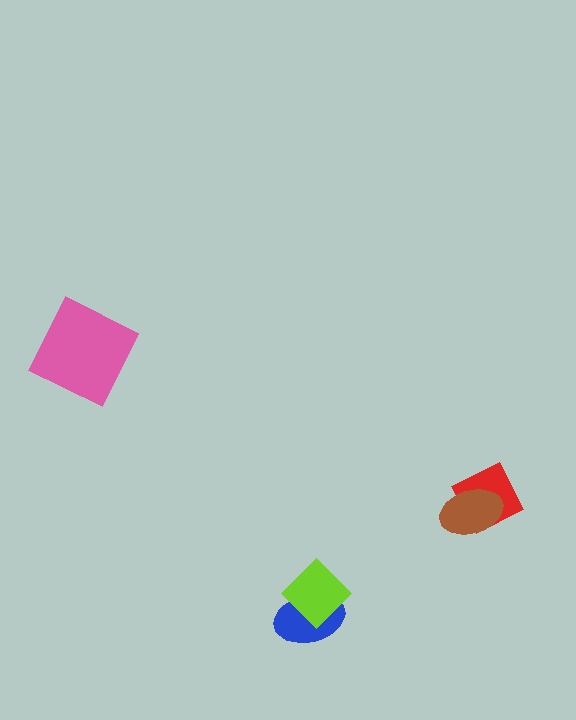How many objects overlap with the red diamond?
1 object overlaps with the red diamond.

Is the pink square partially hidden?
No, no other shape covers it.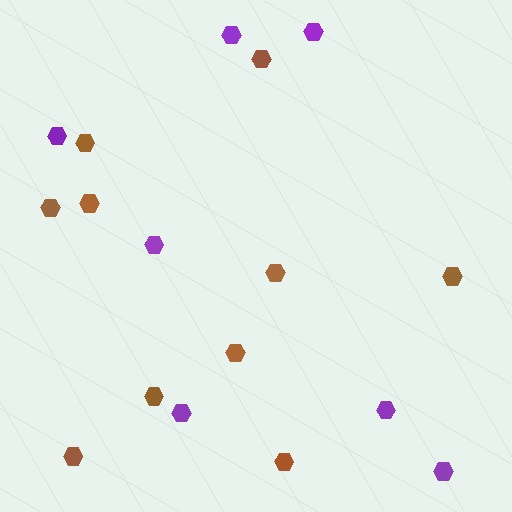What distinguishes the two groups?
There are 2 groups: one group of brown hexagons (10) and one group of purple hexagons (7).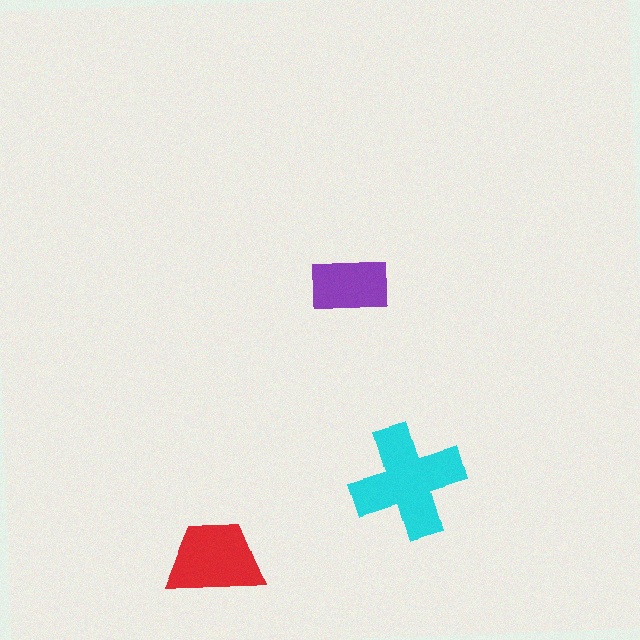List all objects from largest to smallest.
The cyan cross, the red trapezoid, the purple rectangle.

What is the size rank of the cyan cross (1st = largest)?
1st.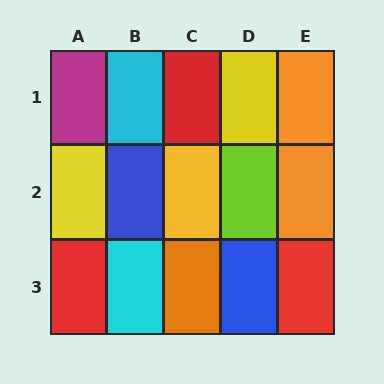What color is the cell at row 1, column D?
Yellow.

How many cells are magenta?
1 cell is magenta.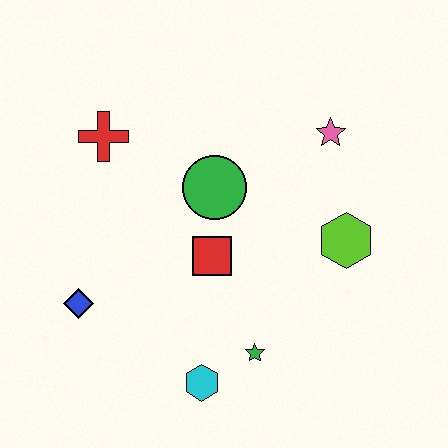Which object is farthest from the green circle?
The cyan hexagon is farthest from the green circle.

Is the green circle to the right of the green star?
No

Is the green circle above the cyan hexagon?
Yes